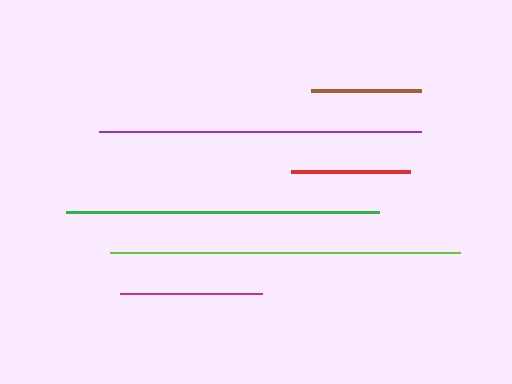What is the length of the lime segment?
The lime segment is approximately 350 pixels long.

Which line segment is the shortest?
The brown line is the shortest at approximately 110 pixels.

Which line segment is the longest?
The lime line is the longest at approximately 350 pixels.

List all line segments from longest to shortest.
From longest to shortest: lime, purple, green, magenta, red, brown.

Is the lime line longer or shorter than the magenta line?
The lime line is longer than the magenta line.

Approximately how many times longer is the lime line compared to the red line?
The lime line is approximately 2.9 times the length of the red line.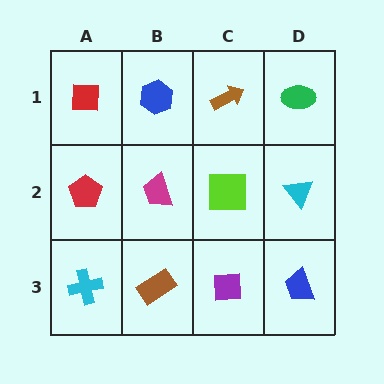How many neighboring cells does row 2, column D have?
3.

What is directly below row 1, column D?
A cyan triangle.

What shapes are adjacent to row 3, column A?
A red pentagon (row 2, column A), a brown rectangle (row 3, column B).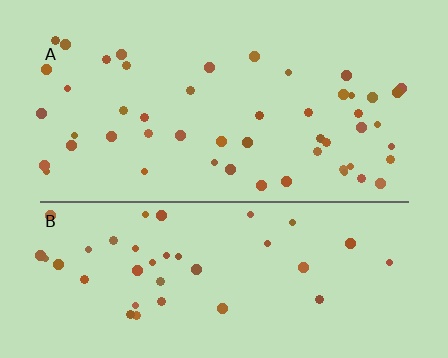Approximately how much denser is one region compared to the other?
Approximately 1.2× — region A over region B.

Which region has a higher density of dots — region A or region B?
A (the top).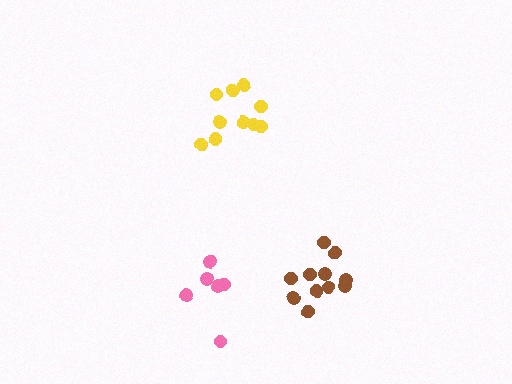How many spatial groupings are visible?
There are 3 spatial groupings.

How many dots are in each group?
Group 1: 10 dots, Group 2: 6 dots, Group 3: 11 dots (27 total).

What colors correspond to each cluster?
The clusters are colored: yellow, pink, brown.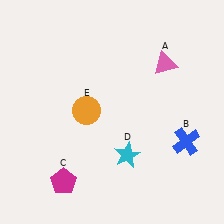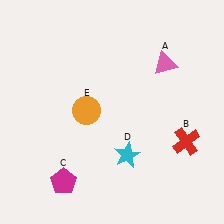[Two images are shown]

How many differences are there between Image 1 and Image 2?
There is 1 difference between the two images.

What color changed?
The cross (B) changed from blue in Image 1 to red in Image 2.